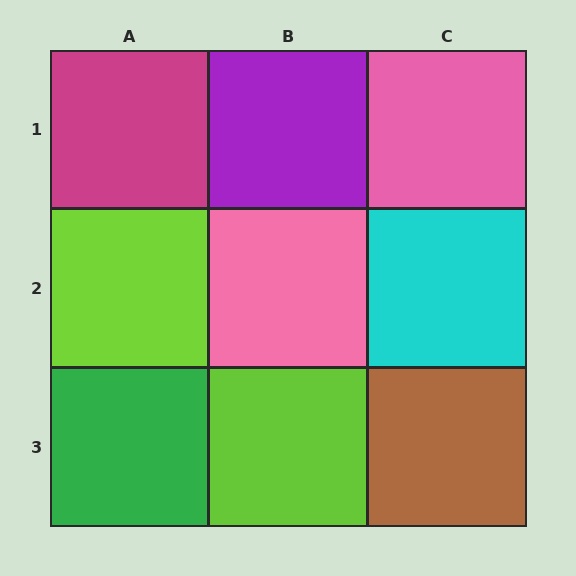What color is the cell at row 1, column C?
Pink.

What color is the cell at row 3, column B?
Lime.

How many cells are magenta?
1 cell is magenta.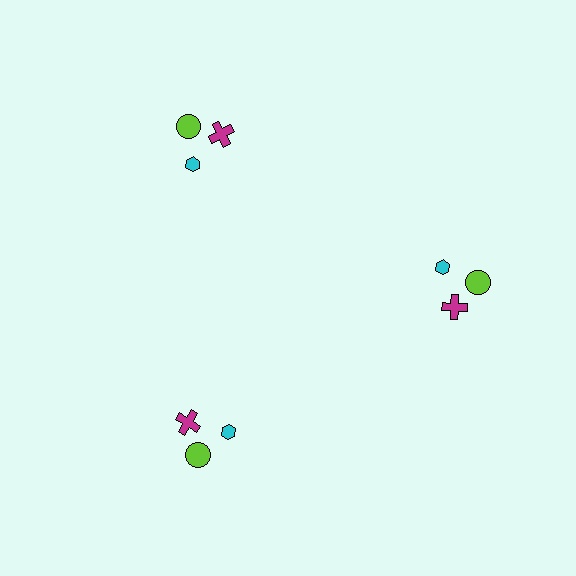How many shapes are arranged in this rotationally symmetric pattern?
There are 9 shapes, arranged in 3 groups of 3.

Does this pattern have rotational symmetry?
Yes, this pattern has 3-fold rotational symmetry. It looks the same after rotating 120 degrees around the center.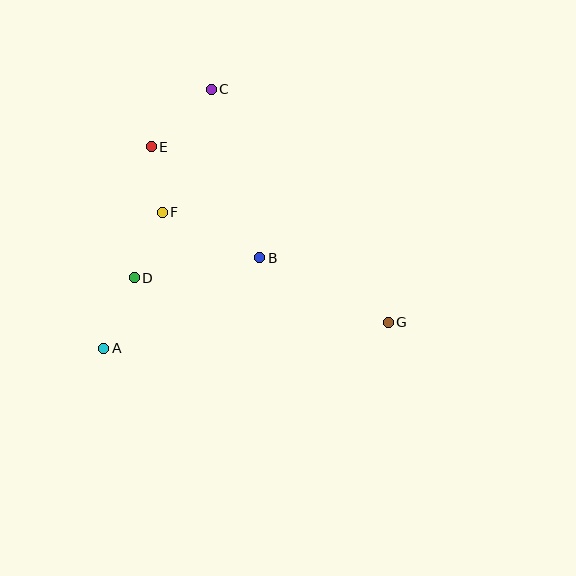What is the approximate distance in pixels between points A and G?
The distance between A and G is approximately 286 pixels.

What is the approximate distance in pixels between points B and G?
The distance between B and G is approximately 144 pixels.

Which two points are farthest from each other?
Points E and G are farthest from each other.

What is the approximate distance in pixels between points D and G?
The distance between D and G is approximately 258 pixels.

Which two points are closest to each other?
Points E and F are closest to each other.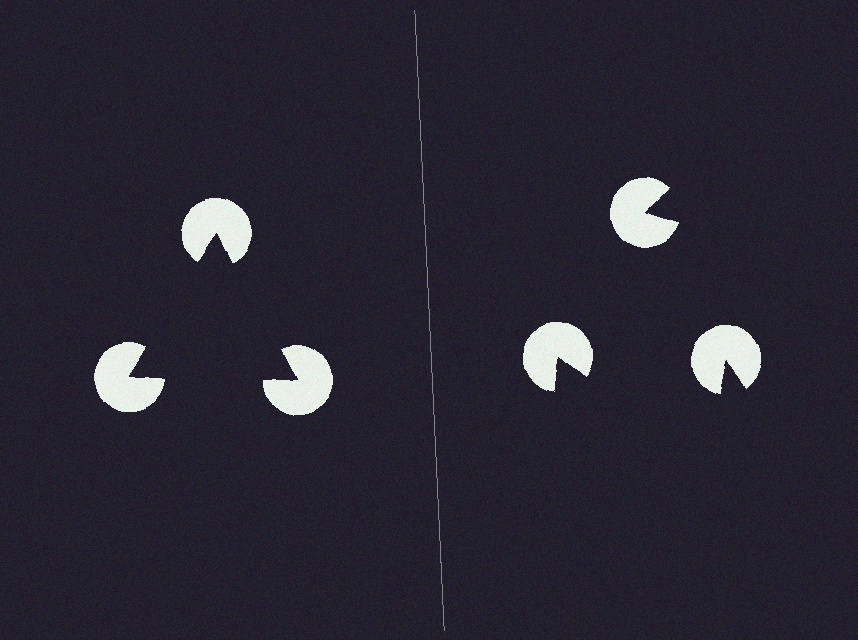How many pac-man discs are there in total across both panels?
6 — 3 on each side.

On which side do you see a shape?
An illusory triangle appears on the left side. On the right side the wedge cuts are rotated, so no coherent shape forms.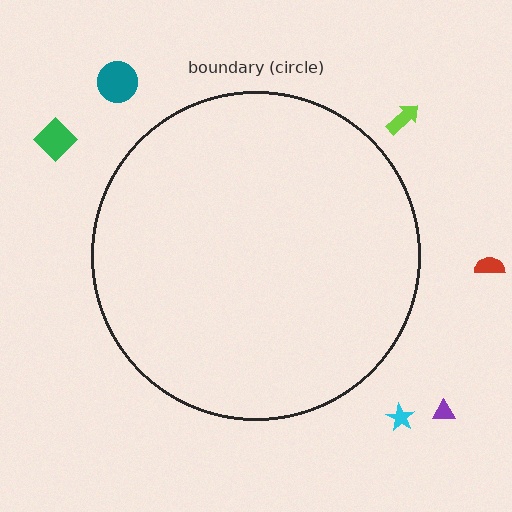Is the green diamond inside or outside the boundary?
Outside.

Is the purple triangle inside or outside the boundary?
Outside.